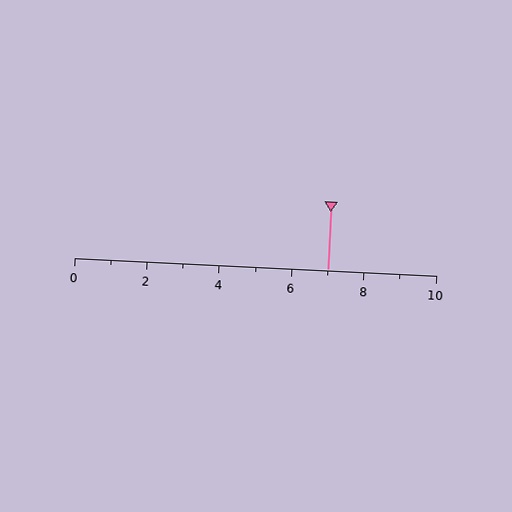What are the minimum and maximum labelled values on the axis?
The axis runs from 0 to 10.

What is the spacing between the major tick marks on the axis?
The major ticks are spaced 2 apart.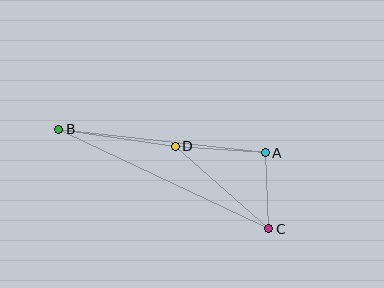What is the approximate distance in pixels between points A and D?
The distance between A and D is approximately 90 pixels.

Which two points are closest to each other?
Points A and C are closest to each other.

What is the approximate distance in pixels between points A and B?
The distance between A and B is approximately 208 pixels.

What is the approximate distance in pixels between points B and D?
The distance between B and D is approximately 118 pixels.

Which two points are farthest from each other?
Points B and C are farthest from each other.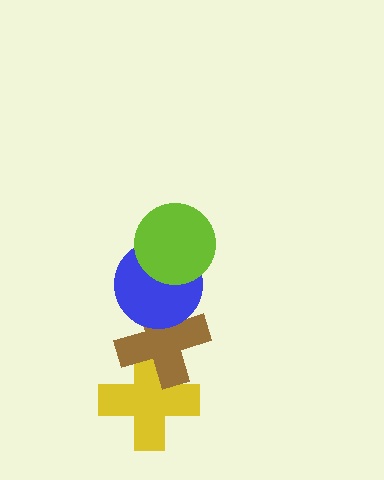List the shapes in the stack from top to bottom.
From top to bottom: the lime circle, the blue circle, the brown cross, the yellow cross.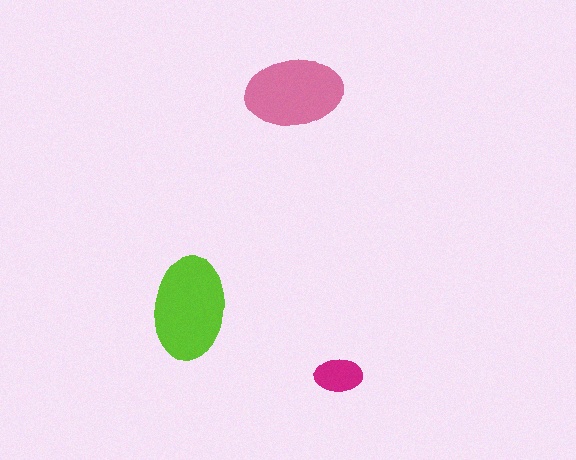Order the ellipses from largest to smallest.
the lime one, the pink one, the magenta one.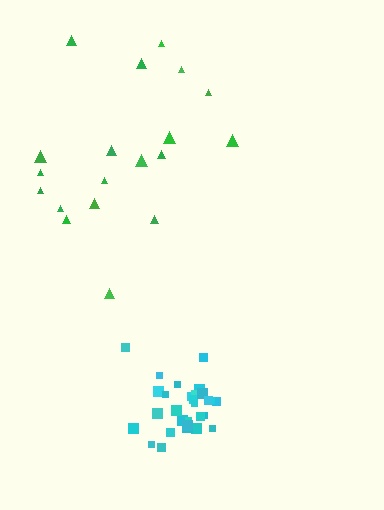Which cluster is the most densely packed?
Cyan.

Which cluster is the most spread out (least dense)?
Green.